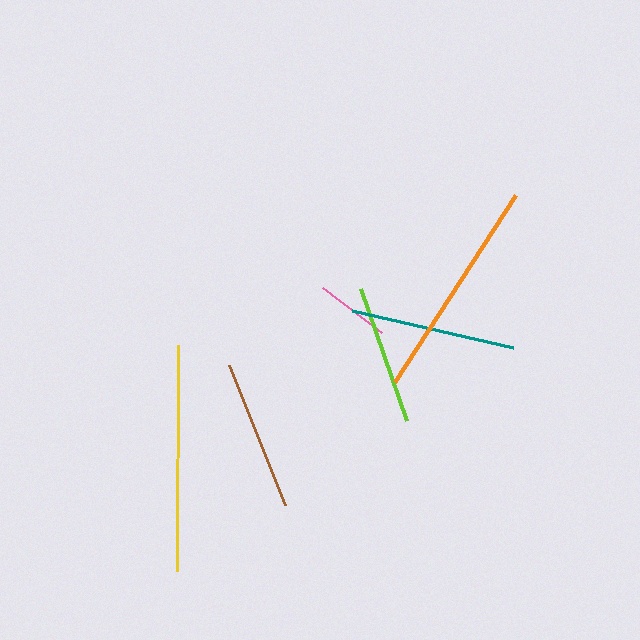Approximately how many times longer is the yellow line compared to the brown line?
The yellow line is approximately 1.5 times the length of the brown line.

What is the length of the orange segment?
The orange segment is approximately 222 pixels long.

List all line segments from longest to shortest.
From longest to shortest: yellow, orange, teal, brown, lime, pink.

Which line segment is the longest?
The yellow line is the longest at approximately 225 pixels.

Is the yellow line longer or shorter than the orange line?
The yellow line is longer than the orange line.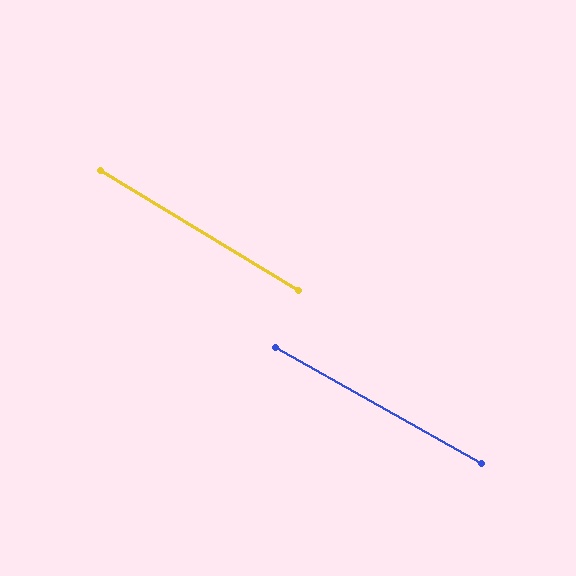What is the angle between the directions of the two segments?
Approximately 2 degrees.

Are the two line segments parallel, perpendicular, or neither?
Parallel — their directions differ by only 1.9°.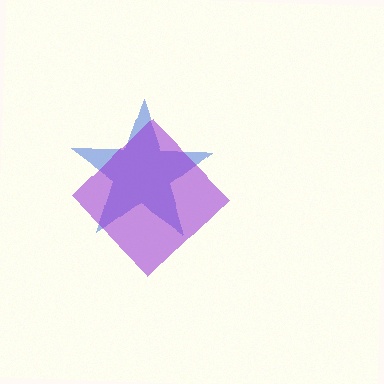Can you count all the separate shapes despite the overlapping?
Yes, there are 2 separate shapes.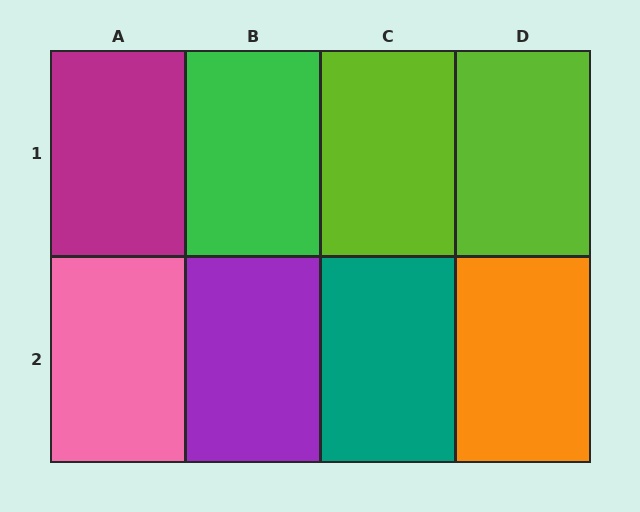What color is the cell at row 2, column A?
Pink.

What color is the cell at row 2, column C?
Teal.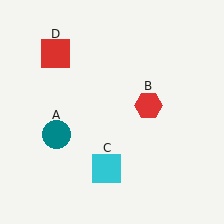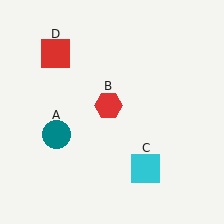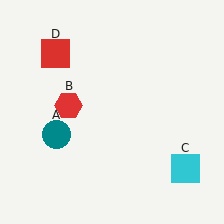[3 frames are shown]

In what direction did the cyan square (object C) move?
The cyan square (object C) moved right.